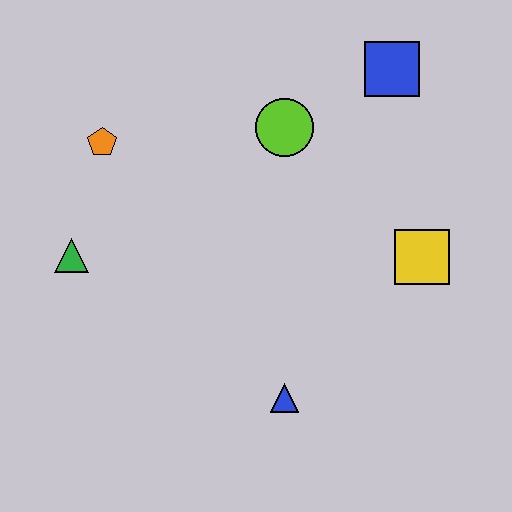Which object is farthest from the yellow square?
The green triangle is farthest from the yellow square.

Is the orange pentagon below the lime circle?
Yes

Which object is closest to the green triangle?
The orange pentagon is closest to the green triangle.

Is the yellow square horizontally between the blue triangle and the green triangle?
No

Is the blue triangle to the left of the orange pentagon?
No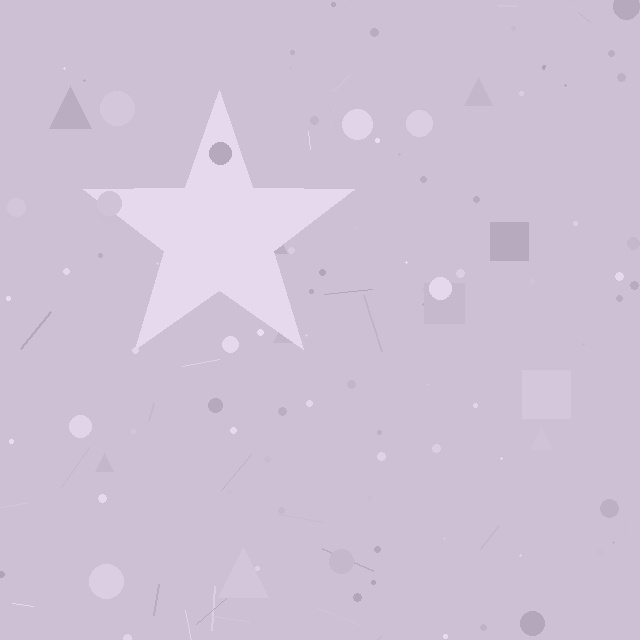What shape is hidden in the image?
A star is hidden in the image.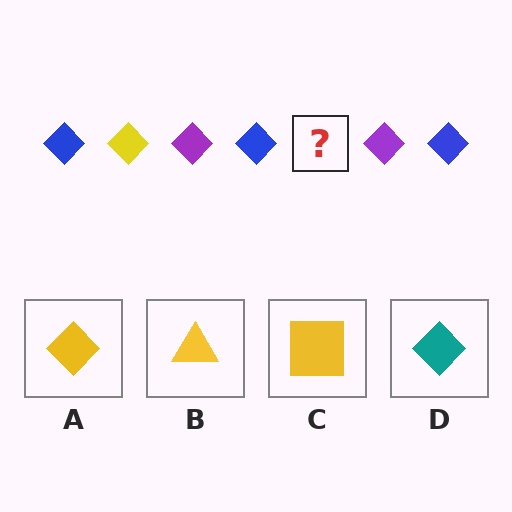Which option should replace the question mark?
Option A.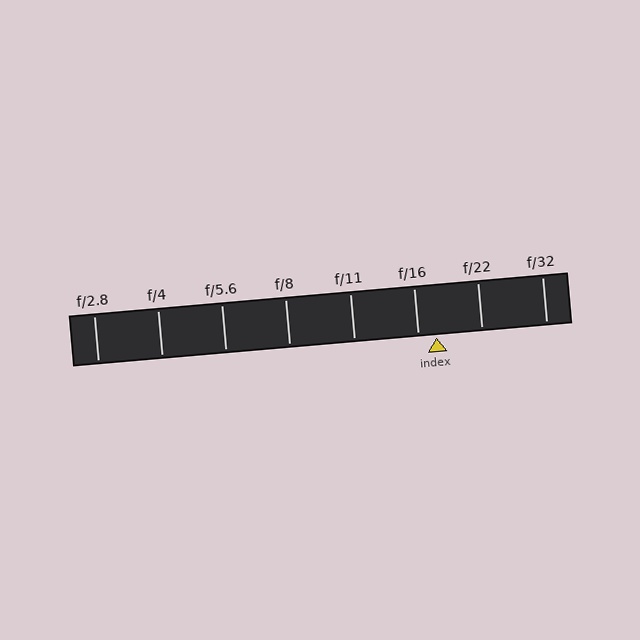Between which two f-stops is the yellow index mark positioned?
The index mark is between f/16 and f/22.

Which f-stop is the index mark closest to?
The index mark is closest to f/16.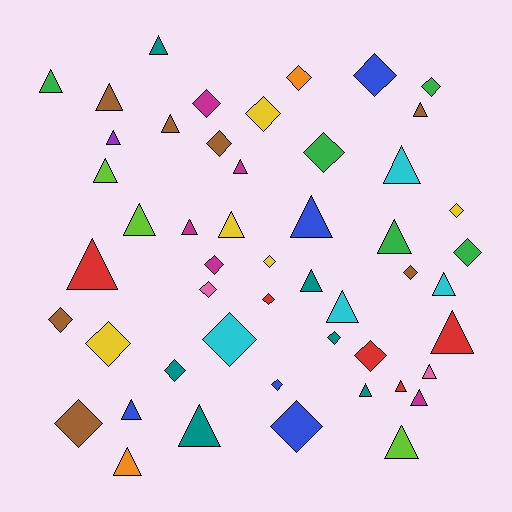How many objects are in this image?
There are 50 objects.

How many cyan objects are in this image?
There are 4 cyan objects.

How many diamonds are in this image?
There are 23 diamonds.